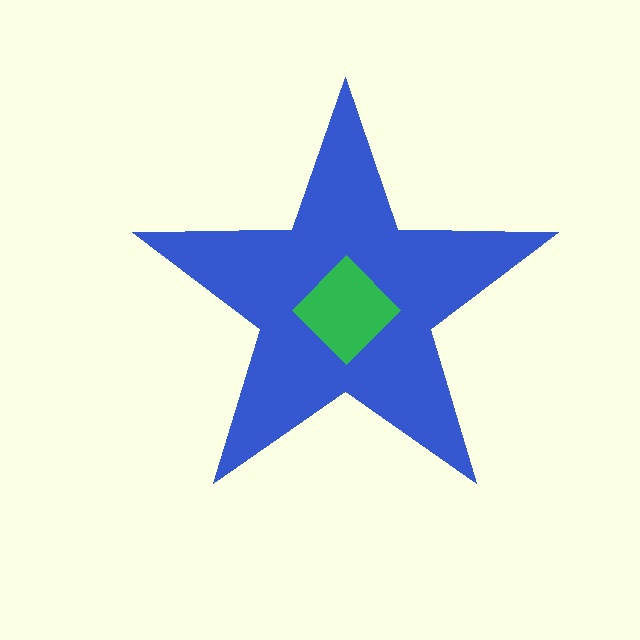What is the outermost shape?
The blue star.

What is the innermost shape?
The green diamond.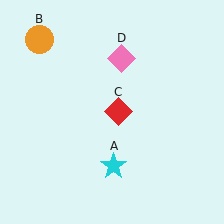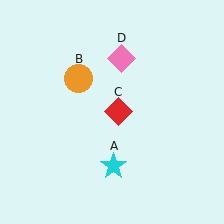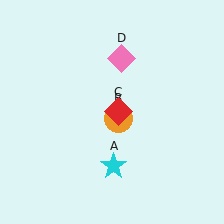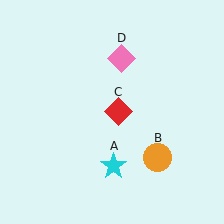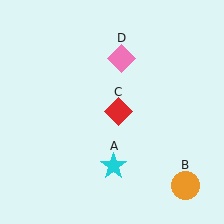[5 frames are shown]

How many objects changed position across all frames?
1 object changed position: orange circle (object B).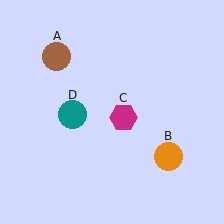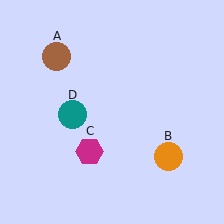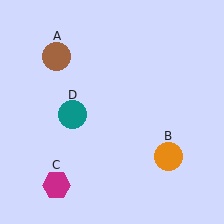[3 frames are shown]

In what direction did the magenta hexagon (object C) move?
The magenta hexagon (object C) moved down and to the left.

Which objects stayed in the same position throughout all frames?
Brown circle (object A) and orange circle (object B) and teal circle (object D) remained stationary.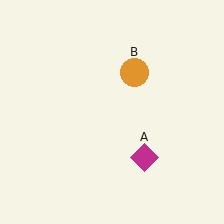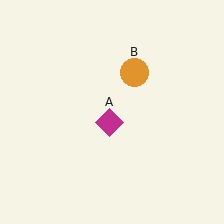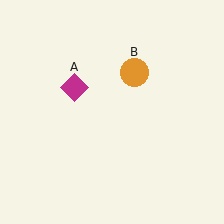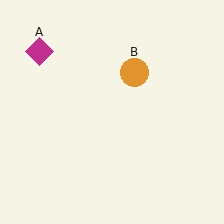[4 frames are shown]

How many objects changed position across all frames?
1 object changed position: magenta diamond (object A).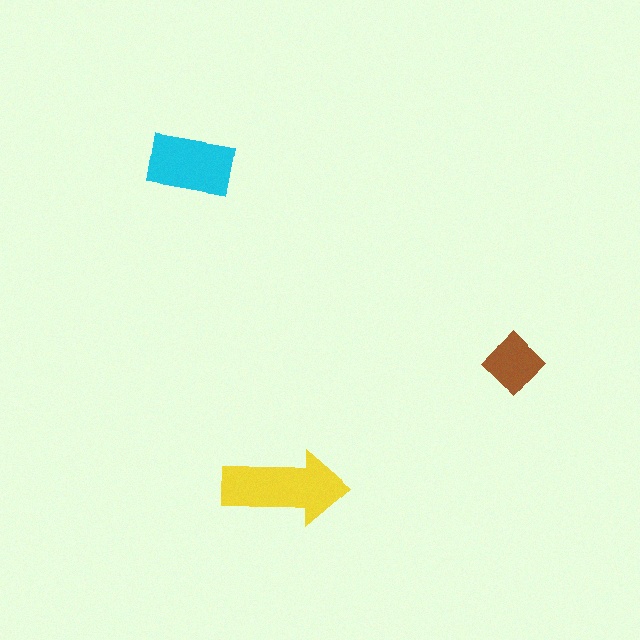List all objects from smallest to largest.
The brown diamond, the cyan rectangle, the yellow arrow.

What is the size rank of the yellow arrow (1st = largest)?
1st.